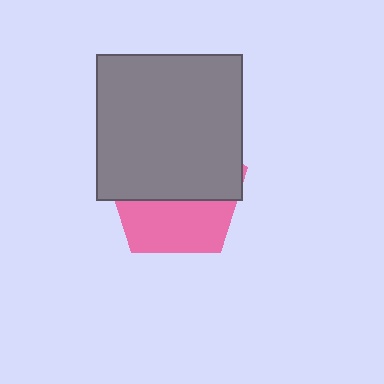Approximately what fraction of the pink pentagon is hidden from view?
Roughly 60% of the pink pentagon is hidden behind the gray square.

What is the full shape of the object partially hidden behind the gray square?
The partially hidden object is a pink pentagon.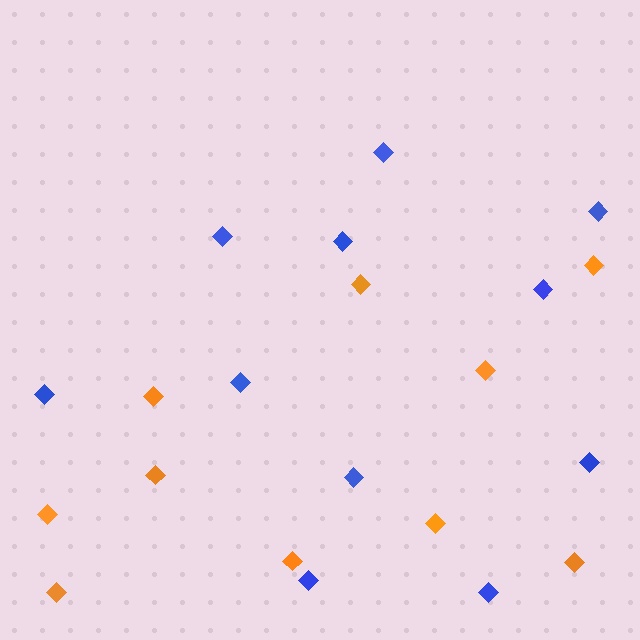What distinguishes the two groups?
There are 2 groups: one group of blue diamonds (11) and one group of orange diamonds (10).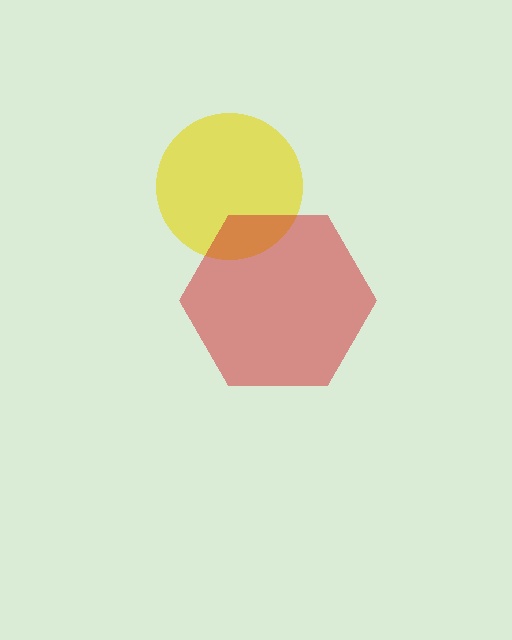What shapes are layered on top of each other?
The layered shapes are: a yellow circle, a red hexagon.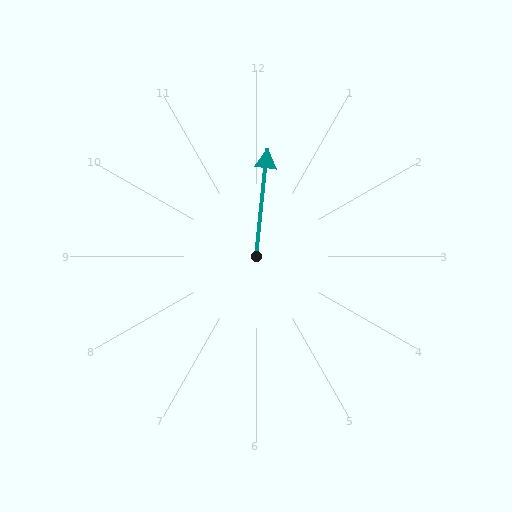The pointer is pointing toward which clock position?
Roughly 12 o'clock.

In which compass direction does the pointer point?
North.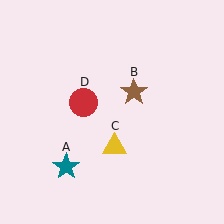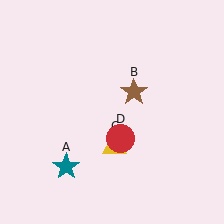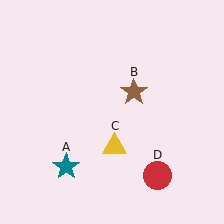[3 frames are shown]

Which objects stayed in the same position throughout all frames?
Teal star (object A) and brown star (object B) and yellow triangle (object C) remained stationary.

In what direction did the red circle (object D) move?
The red circle (object D) moved down and to the right.